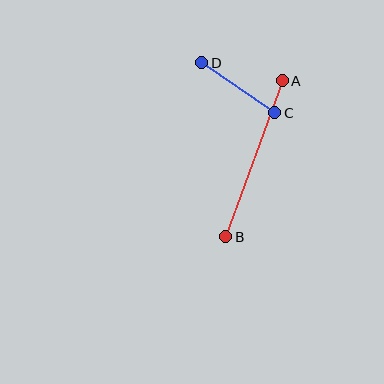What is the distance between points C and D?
The distance is approximately 89 pixels.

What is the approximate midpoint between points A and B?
The midpoint is at approximately (254, 159) pixels.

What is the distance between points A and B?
The distance is approximately 166 pixels.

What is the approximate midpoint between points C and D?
The midpoint is at approximately (238, 88) pixels.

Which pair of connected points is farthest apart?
Points A and B are farthest apart.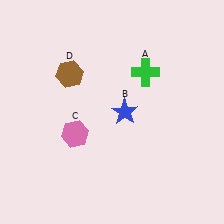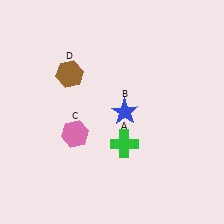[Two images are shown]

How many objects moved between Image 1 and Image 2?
1 object moved between the two images.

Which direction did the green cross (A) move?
The green cross (A) moved down.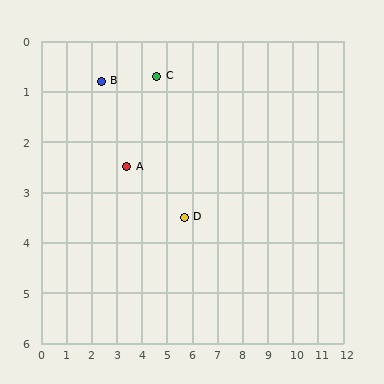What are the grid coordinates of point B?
Point B is at approximately (2.4, 0.8).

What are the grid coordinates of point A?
Point A is at approximately (3.4, 2.5).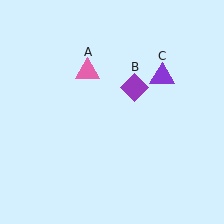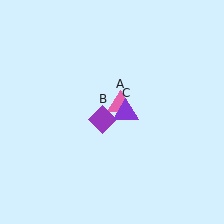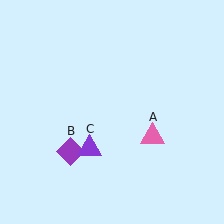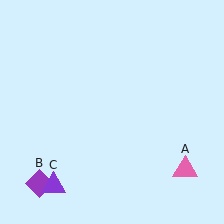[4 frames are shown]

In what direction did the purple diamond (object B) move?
The purple diamond (object B) moved down and to the left.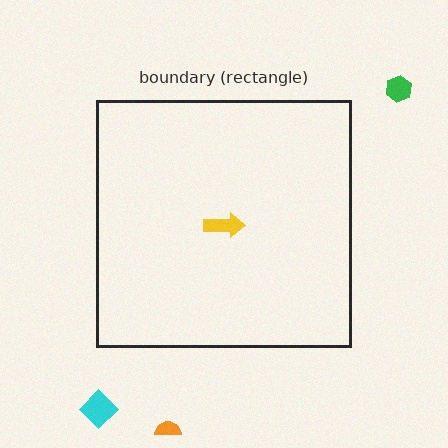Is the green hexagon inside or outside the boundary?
Outside.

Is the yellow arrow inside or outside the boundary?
Inside.